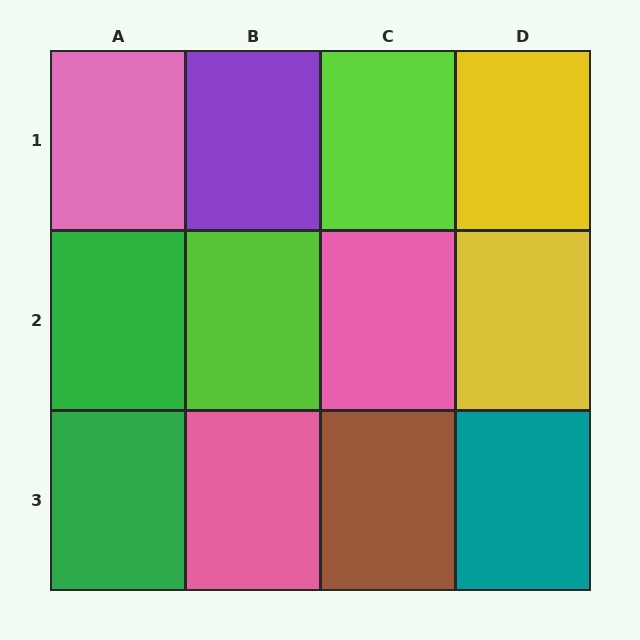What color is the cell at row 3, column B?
Pink.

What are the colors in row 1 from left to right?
Pink, purple, lime, yellow.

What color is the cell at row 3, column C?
Brown.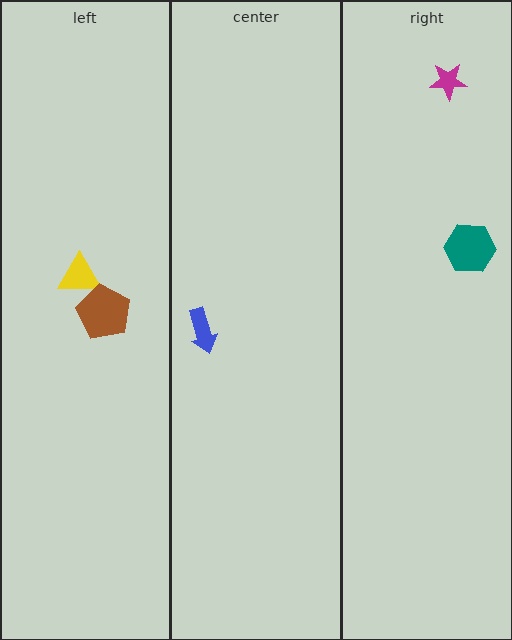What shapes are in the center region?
The blue arrow.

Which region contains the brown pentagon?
The left region.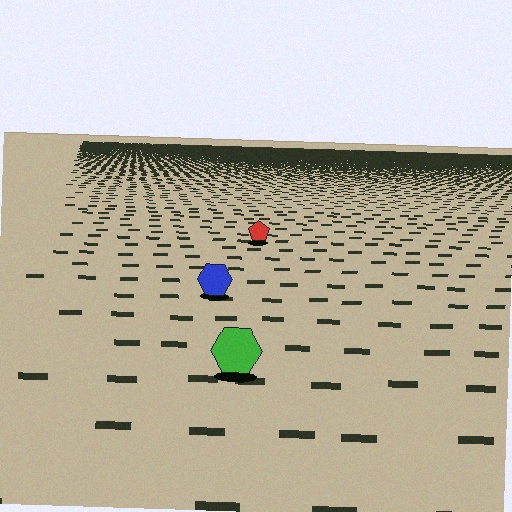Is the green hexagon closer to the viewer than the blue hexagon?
Yes. The green hexagon is closer — you can tell from the texture gradient: the ground texture is coarser near it.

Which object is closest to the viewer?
The green hexagon is closest. The texture marks near it are larger and more spread out.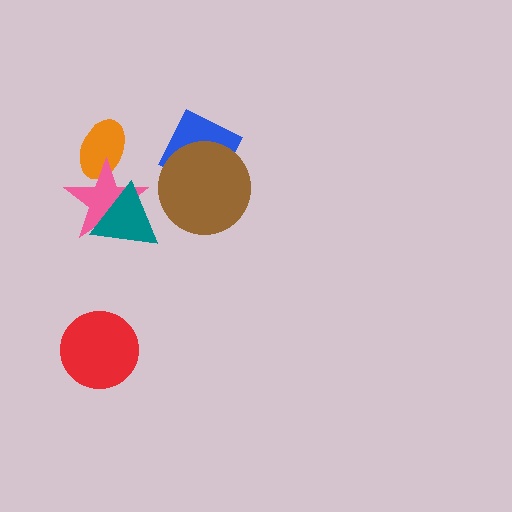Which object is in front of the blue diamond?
The brown circle is in front of the blue diamond.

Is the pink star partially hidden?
Yes, it is partially covered by another shape.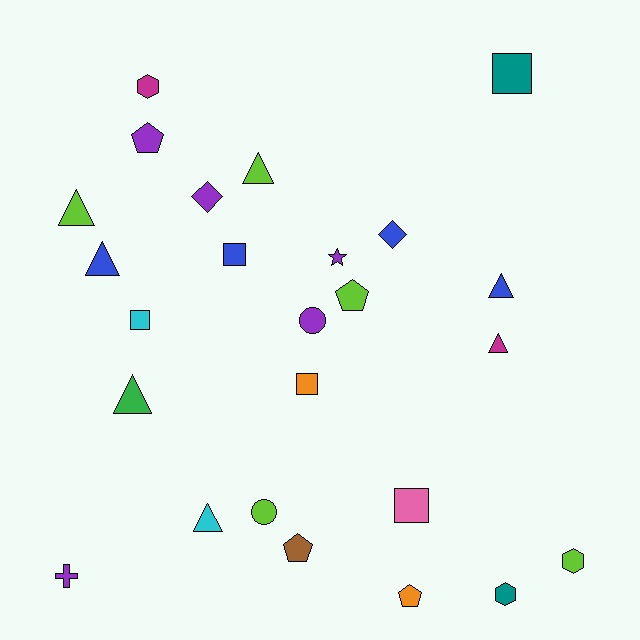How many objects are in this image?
There are 25 objects.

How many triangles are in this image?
There are 7 triangles.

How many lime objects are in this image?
There are 5 lime objects.